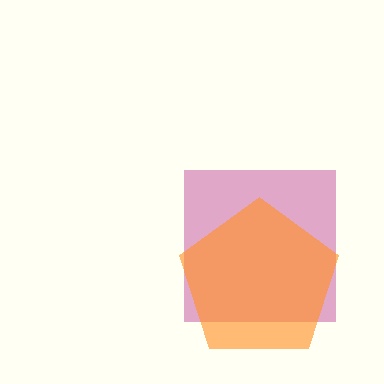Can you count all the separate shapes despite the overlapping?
Yes, there are 2 separate shapes.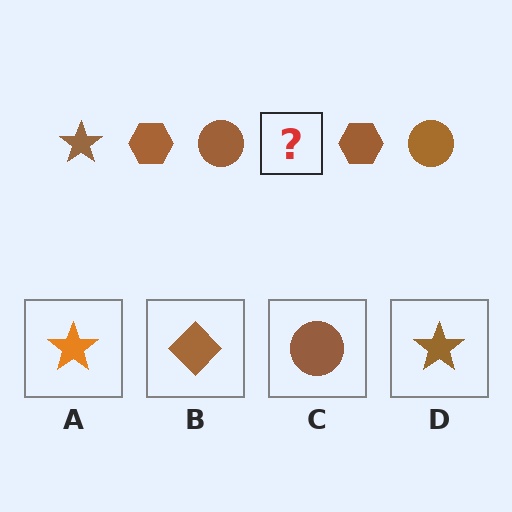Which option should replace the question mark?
Option D.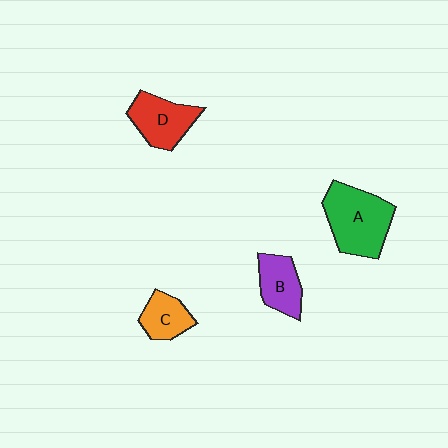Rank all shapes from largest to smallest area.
From largest to smallest: A (green), D (red), B (purple), C (orange).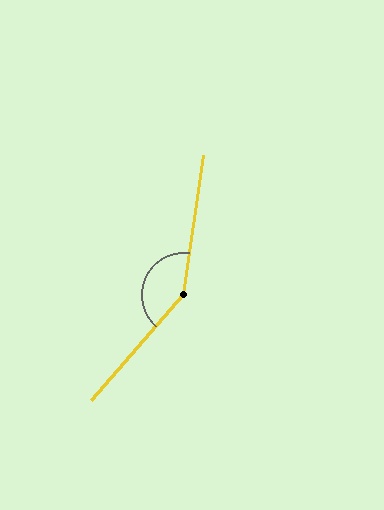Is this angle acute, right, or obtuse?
It is obtuse.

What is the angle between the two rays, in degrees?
Approximately 147 degrees.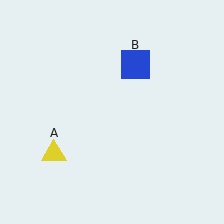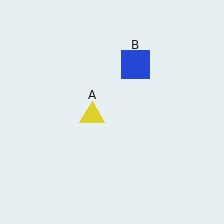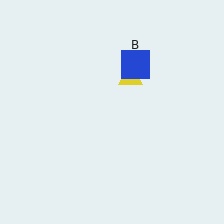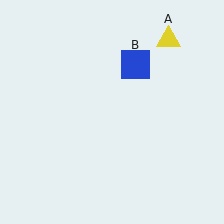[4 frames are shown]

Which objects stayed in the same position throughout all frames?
Blue square (object B) remained stationary.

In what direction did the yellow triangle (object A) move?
The yellow triangle (object A) moved up and to the right.